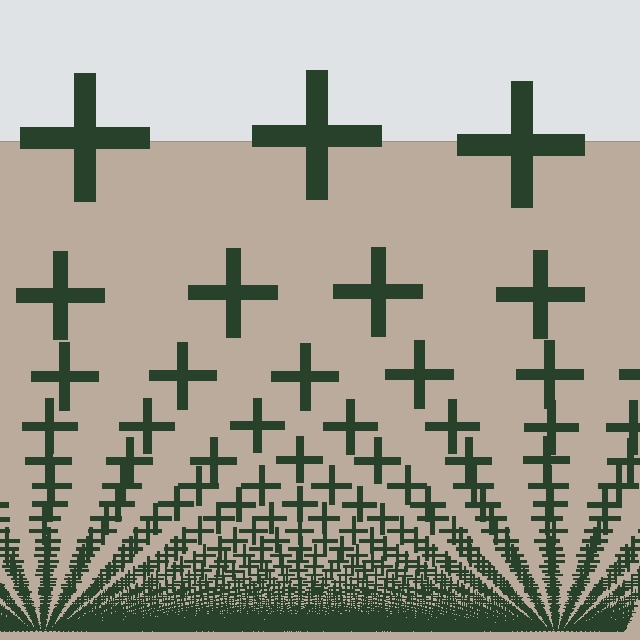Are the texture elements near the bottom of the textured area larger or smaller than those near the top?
Smaller. The gradient is inverted — elements near the bottom are smaller and denser.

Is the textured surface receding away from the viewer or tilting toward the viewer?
The surface appears to tilt toward the viewer. Texture elements get larger and sparser toward the top.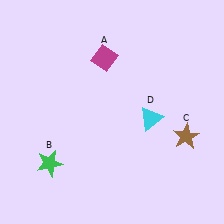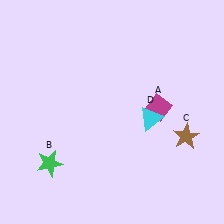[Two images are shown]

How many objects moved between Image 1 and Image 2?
1 object moved between the two images.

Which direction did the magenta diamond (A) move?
The magenta diamond (A) moved right.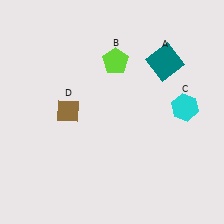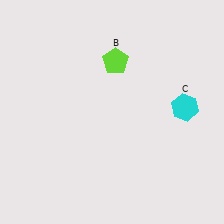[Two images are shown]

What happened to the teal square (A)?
The teal square (A) was removed in Image 2. It was in the top-right area of Image 1.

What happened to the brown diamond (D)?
The brown diamond (D) was removed in Image 2. It was in the top-left area of Image 1.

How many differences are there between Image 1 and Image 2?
There are 2 differences between the two images.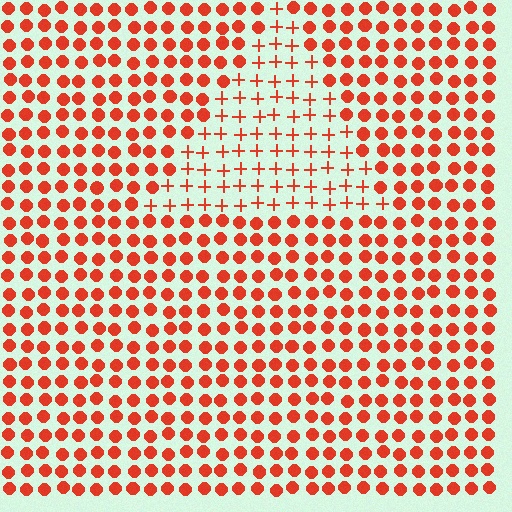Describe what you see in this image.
The image is filled with small red elements arranged in a uniform grid. A triangle-shaped region contains plus signs, while the surrounding area contains circles. The boundary is defined purely by the change in element shape.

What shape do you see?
I see a triangle.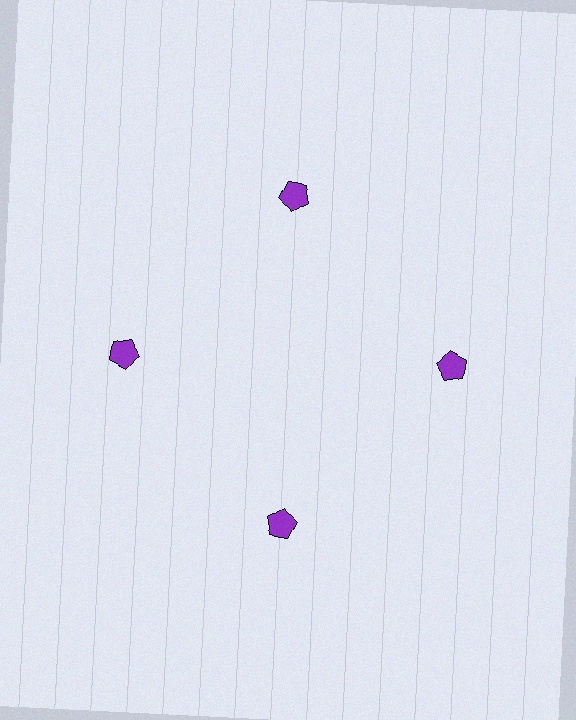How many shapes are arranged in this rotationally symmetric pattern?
There are 4 shapes, arranged in 4 groups of 1.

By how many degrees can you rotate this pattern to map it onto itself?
The pattern maps onto itself every 90 degrees of rotation.